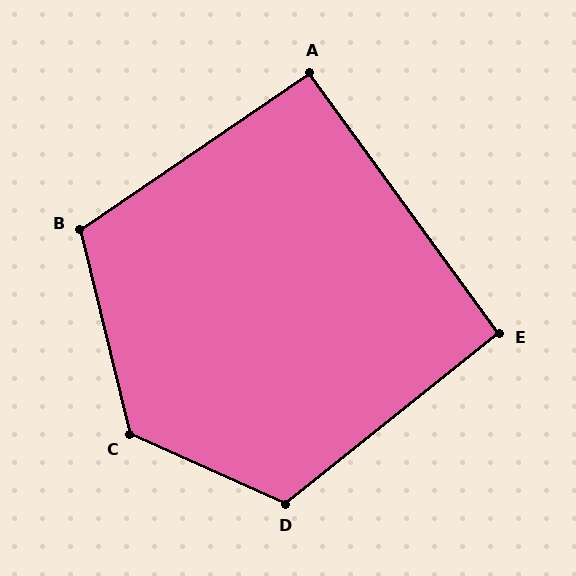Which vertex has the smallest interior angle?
A, at approximately 92 degrees.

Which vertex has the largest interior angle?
C, at approximately 127 degrees.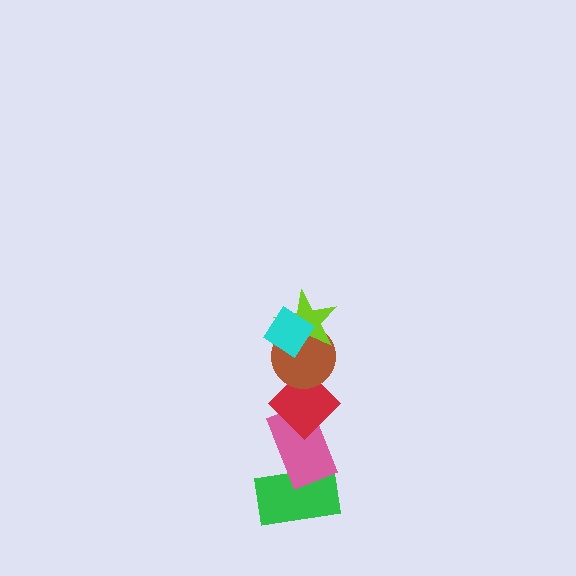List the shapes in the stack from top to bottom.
From top to bottom: the cyan diamond, the lime star, the brown circle, the red diamond, the pink rectangle, the green rectangle.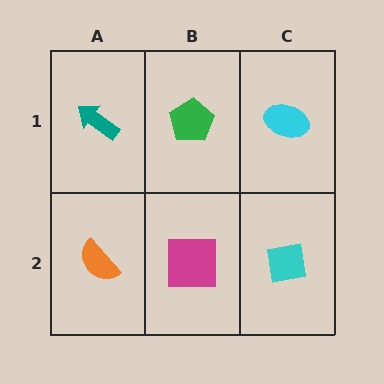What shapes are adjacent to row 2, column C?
A cyan ellipse (row 1, column C), a magenta square (row 2, column B).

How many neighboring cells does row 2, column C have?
2.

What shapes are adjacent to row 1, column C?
A cyan square (row 2, column C), a green pentagon (row 1, column B).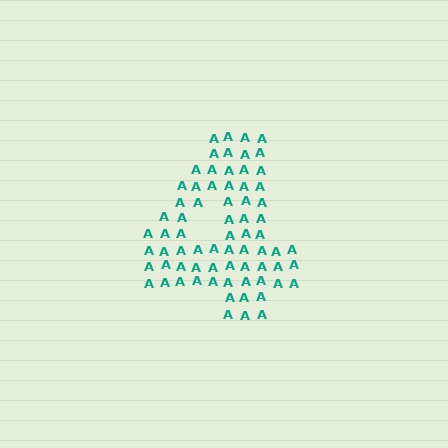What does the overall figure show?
The overall figure shows the digit 4.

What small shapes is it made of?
It is made of small letter A's.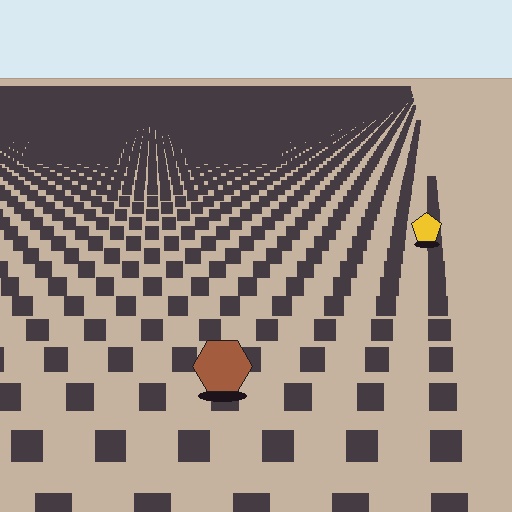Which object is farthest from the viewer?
The yellow pentagon is farthest from the viewer. It appears smaller and the ground texture around it is denser.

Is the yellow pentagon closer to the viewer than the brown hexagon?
No. The brown hexagon is closer — you can tell from the texture gradient: the ground texture is coarser near it.